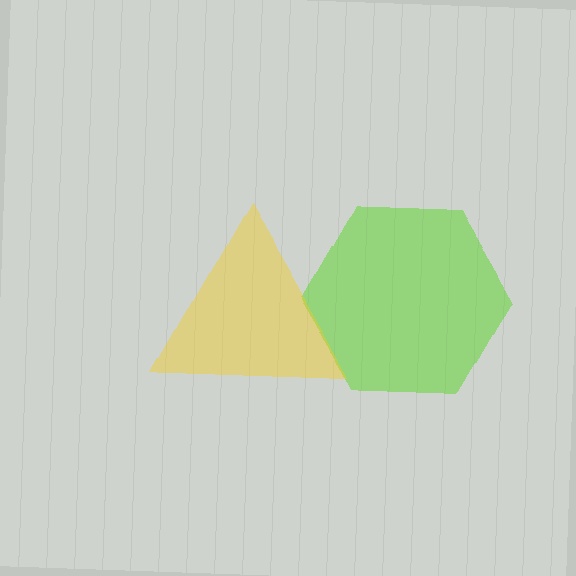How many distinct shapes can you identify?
There are 2 distinct shapes: a lime hexagon, a yellow triangle.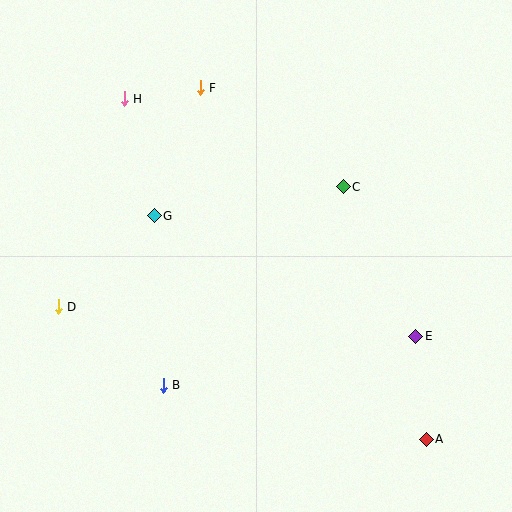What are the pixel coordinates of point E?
Point E is at (416, 336).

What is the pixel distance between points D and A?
The distance between D and A is 391 pixels.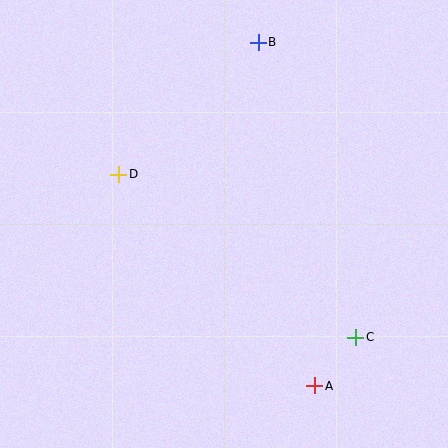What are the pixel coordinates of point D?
Point D is at (119, 174).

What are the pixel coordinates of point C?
Point C is at (356, 337).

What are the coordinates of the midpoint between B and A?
The midpoint between B and A is at (286, 214).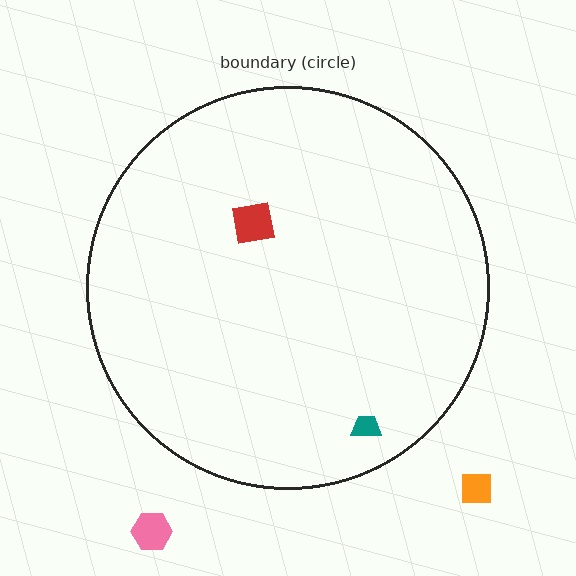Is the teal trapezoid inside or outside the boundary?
Inside.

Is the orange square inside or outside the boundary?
Outside.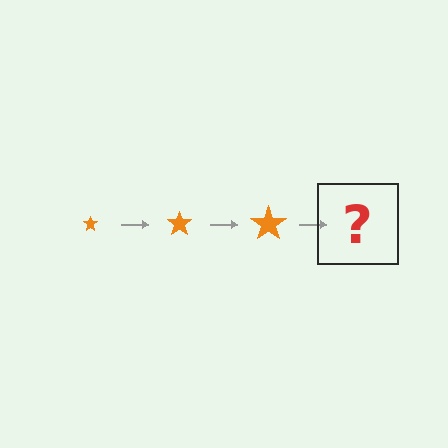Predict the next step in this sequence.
The next step is an orange star, larger than the previous one.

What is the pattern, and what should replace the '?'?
The pattern is that the star gets progressively larger each step. The '?' should be an orange star, larger than the previous one.